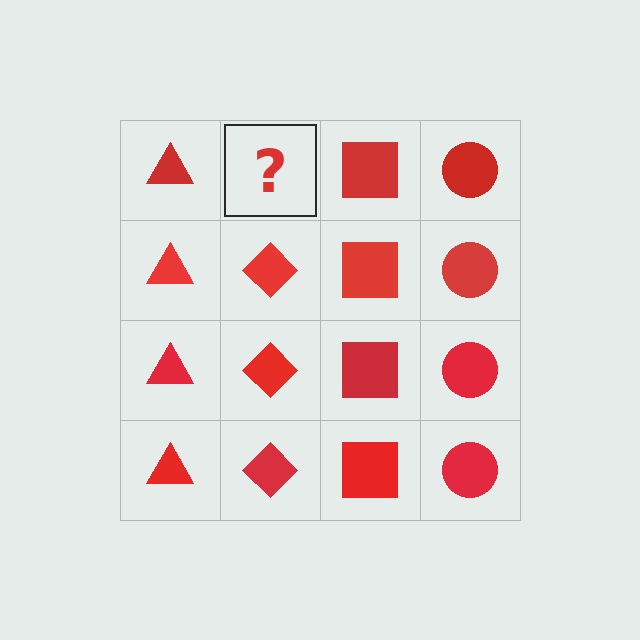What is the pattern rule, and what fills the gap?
The rule is that each column has a consistent shape. The gap should be filled with a red diamond.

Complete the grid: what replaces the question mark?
The question mark should be replaced with a red diamond.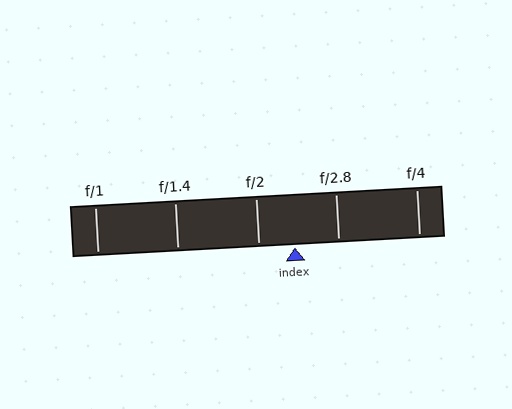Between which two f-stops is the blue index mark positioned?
The index mark is between f/2 and f/2.8.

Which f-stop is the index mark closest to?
The index mark is closest to f/2.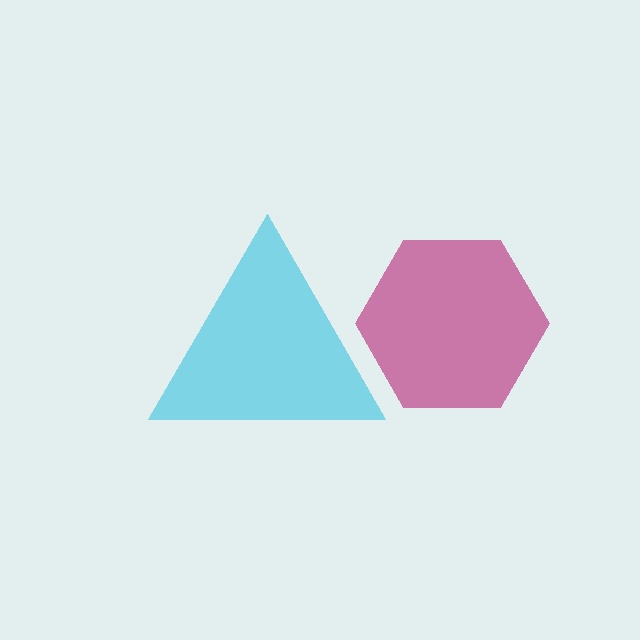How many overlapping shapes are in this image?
There are 2 overlapping shapes in the image.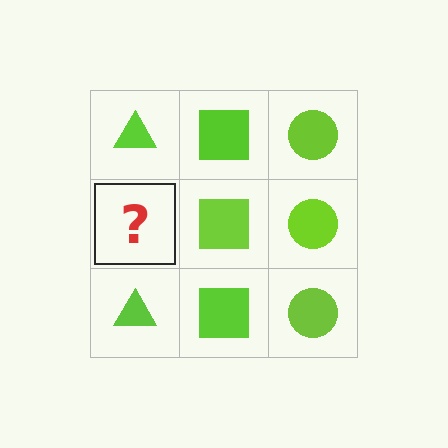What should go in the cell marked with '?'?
The missing cell should contain a lime triangle.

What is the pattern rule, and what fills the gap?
The rule is that each column has a consistent shape. The gap should be filled with a lime triangle.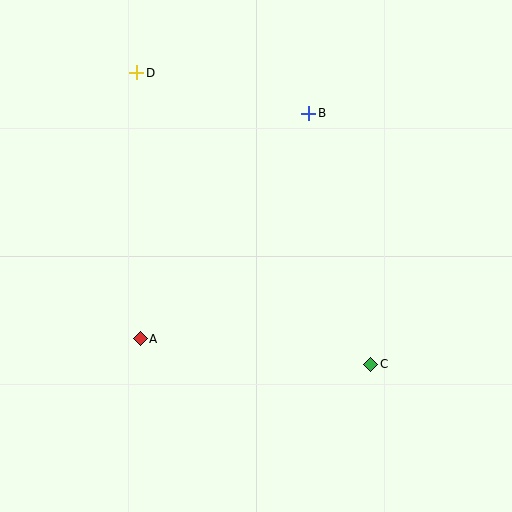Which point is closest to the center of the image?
Point A at (140, 339) is closest to the center.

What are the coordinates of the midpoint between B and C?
The midpoint between B and C is at (340, 239).